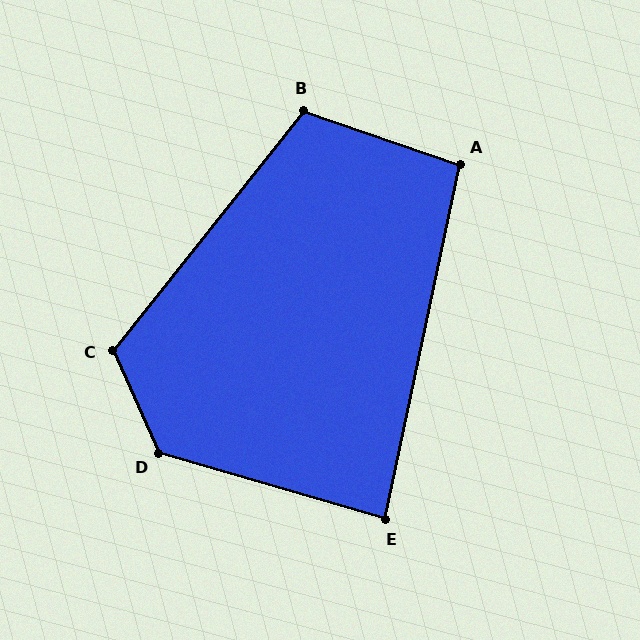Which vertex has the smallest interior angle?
E, at approximately 86 degrees.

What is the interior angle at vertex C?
Approximately 118 degrees (obtuse).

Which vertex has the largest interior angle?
D, at approximately 130 degrees.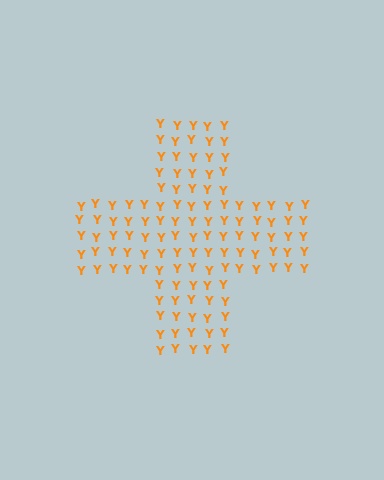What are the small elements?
The small elements are letter Y's.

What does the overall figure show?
The overall figure shows a cross.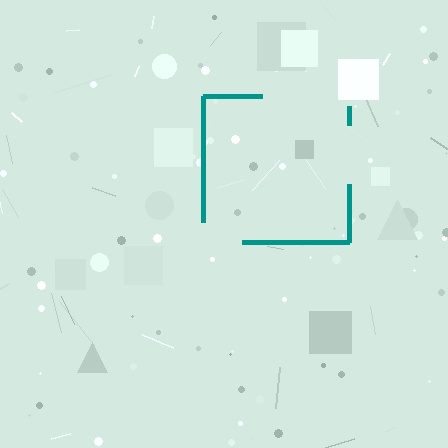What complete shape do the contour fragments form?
The contour fragments form a square.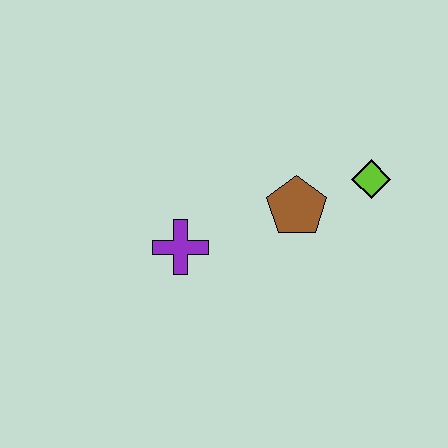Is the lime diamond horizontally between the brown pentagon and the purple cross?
No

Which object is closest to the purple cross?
The brown pentagon is closest to the purple cross.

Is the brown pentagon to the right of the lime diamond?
No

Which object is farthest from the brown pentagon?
The purple cross is farthest from the brown pentagon.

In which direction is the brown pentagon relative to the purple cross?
The brown pentagon is to the right of the purple cross.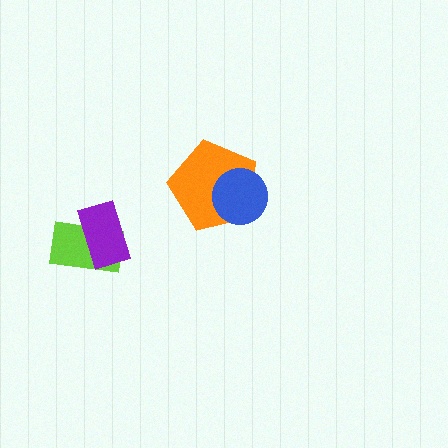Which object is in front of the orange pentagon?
The blue circle is in front of the orange pentagon.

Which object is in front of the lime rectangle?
The purple rectangle is in front of the lime rectangle.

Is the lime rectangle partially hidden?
Yes, it is partially covered by another shape.